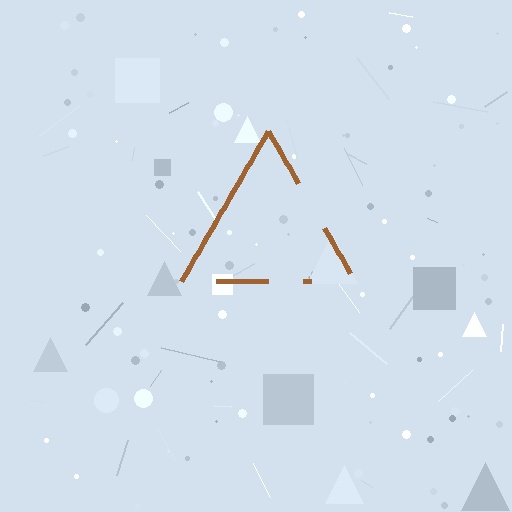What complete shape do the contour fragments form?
The contour fragments form a triangle.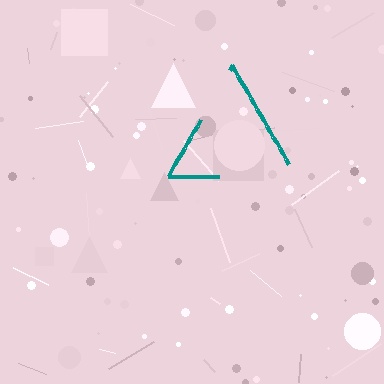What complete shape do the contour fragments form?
The contour fragments form a triangle.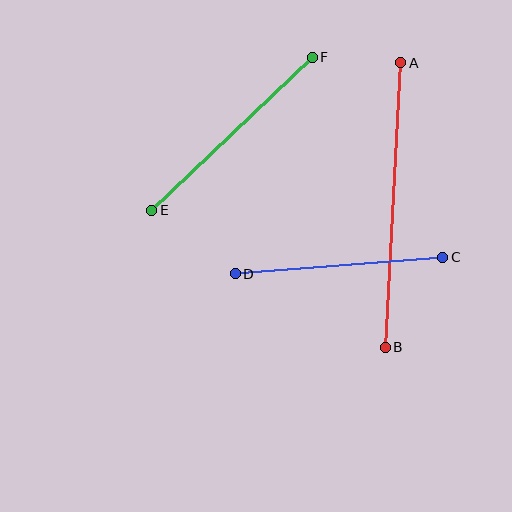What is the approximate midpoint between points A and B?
The midpoint is at approximately (393, 205) pixels.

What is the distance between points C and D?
The distance is approximately 208 pixels.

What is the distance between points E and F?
The distance is approximately 222 pixels.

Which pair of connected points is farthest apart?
Points A and B are farthest apart.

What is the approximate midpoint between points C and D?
The midpoint is at approximately (339, 265) pixels.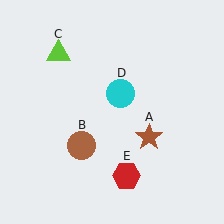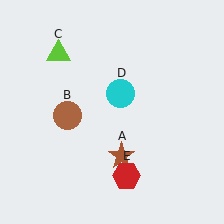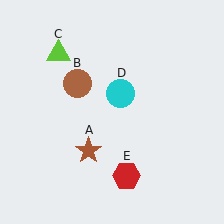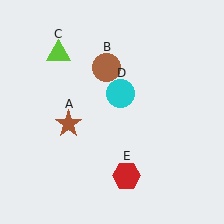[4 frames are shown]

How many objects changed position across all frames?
2 objects changed position: brown star (object A), brown circle (object B).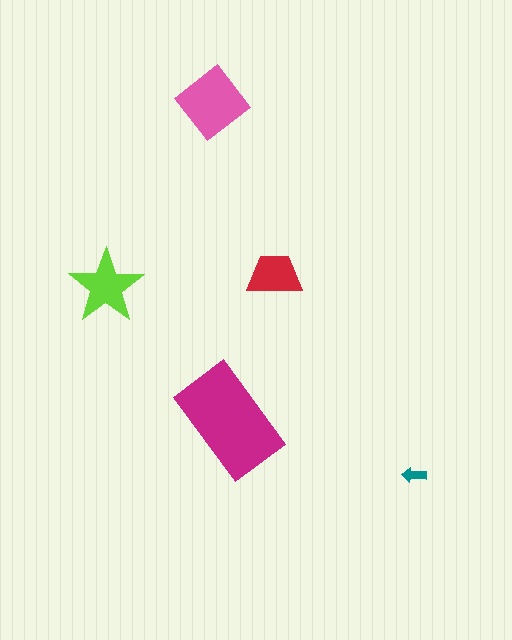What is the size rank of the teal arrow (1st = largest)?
5th.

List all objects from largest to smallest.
The magenta rectangle, the pink diamond, the lime star, the red trapezoid, the teal arrow.